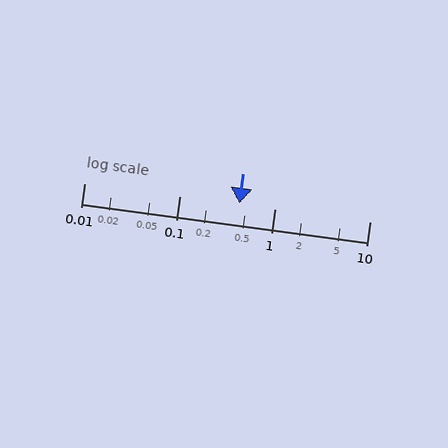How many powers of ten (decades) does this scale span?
The scale spans 3 decades, from 0.01 to 10.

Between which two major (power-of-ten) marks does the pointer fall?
The pointer is between 0.1 and 1.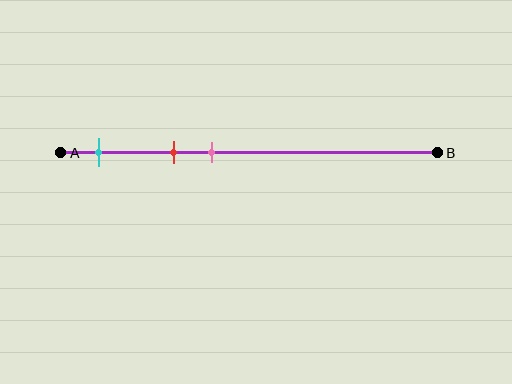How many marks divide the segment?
There are 3 marks dividing the segment.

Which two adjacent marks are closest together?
The red and pink marks are the closest adjacent pair.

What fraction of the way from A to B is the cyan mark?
The cyan mark is approximately 10% (0.1) of the way from A to B.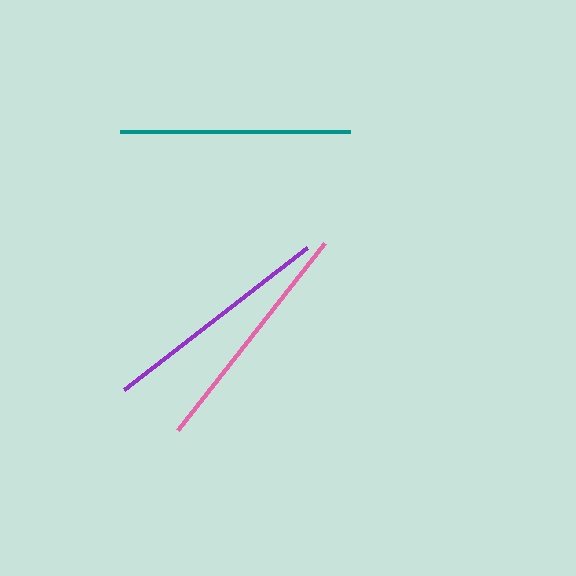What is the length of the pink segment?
The pink segment is approximately 238 pixels long.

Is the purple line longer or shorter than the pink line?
The pink line is longer than the purple line.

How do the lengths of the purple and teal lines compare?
The purple and teal lines are approximately the same length.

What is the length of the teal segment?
The teal segment is approximately 230 pixels long.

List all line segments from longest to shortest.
From longest to shortest: pink, purple, teal.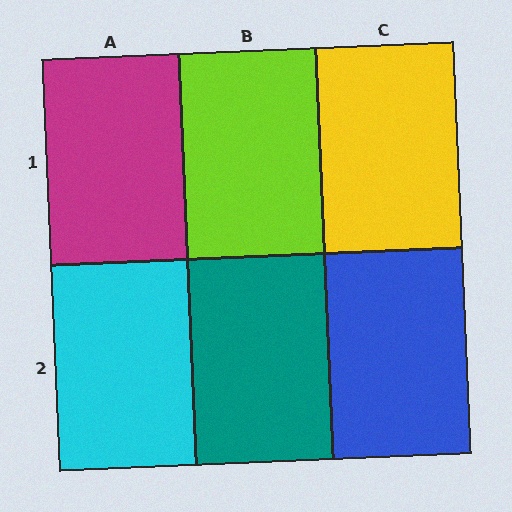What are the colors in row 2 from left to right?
Cyan, teal, blue.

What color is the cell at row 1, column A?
Magenta.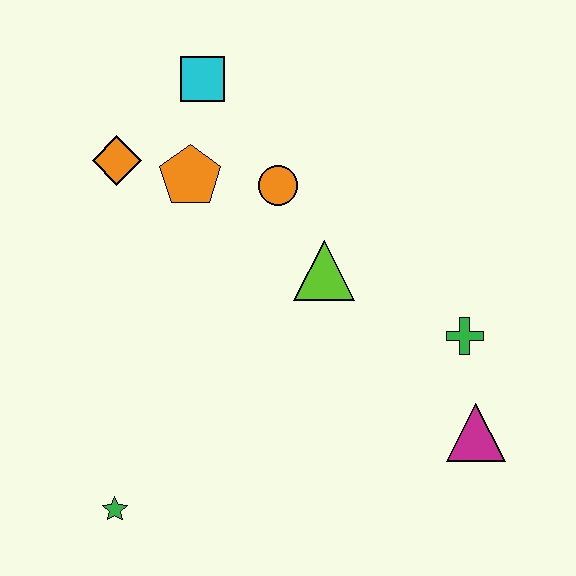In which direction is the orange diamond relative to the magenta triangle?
The orange diamond is to the left of the magenta triangle.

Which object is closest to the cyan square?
The orange pentagon is closest to the cyan square.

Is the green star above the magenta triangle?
No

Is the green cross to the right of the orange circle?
Yes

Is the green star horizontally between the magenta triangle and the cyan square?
No